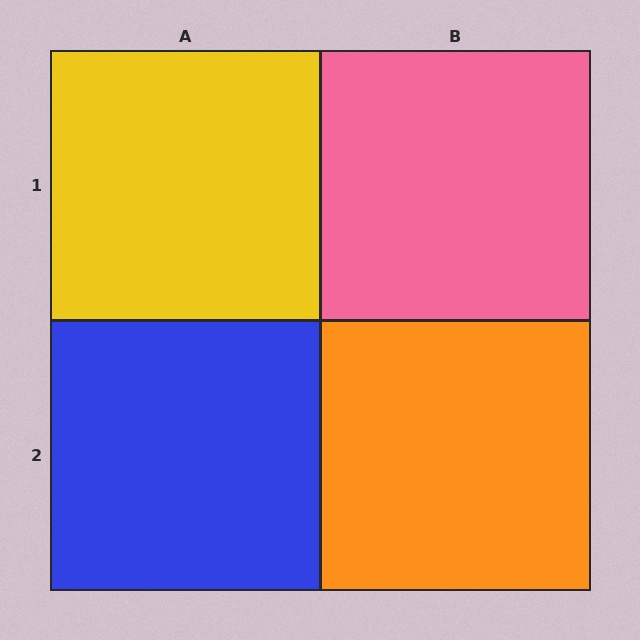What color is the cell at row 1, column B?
Pink.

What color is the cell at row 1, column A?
Yellow.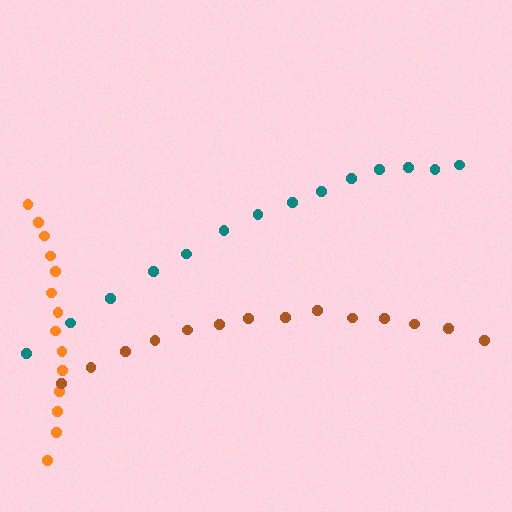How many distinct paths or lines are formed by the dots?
There are 3 distinct paths.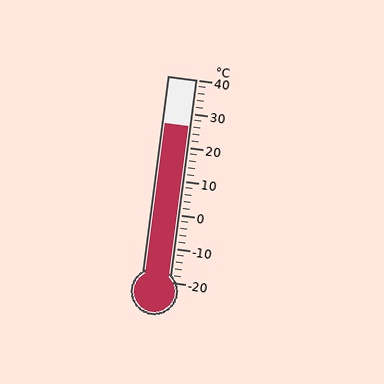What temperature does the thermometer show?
The thermometer shows approximately 26°C.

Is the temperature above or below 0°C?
The temperature is above 0°C.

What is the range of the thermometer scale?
The thermometer scale ranges from -20°C to 40°C.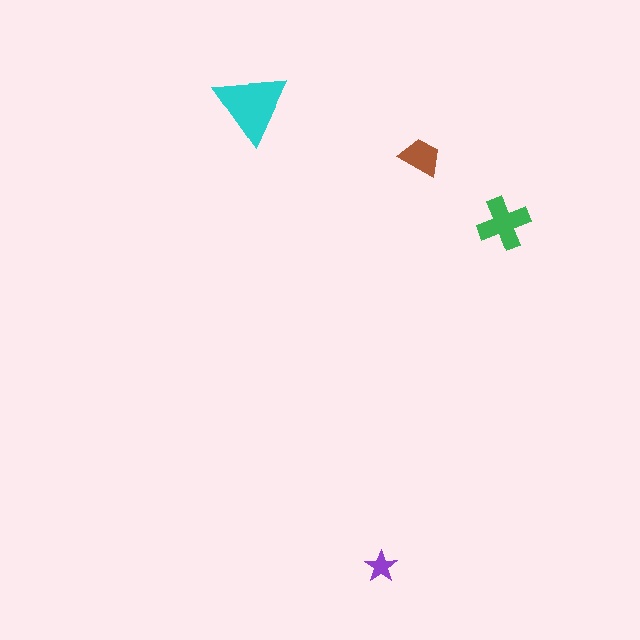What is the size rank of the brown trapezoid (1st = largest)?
3rd.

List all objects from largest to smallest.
The cyan triangle, the green cross, the brown trapezoid, the purple star.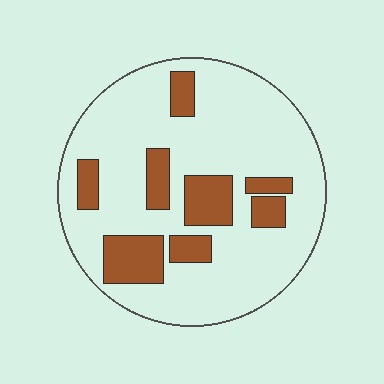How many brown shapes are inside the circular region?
8.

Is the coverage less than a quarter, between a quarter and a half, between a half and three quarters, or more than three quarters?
Less than a quarter.